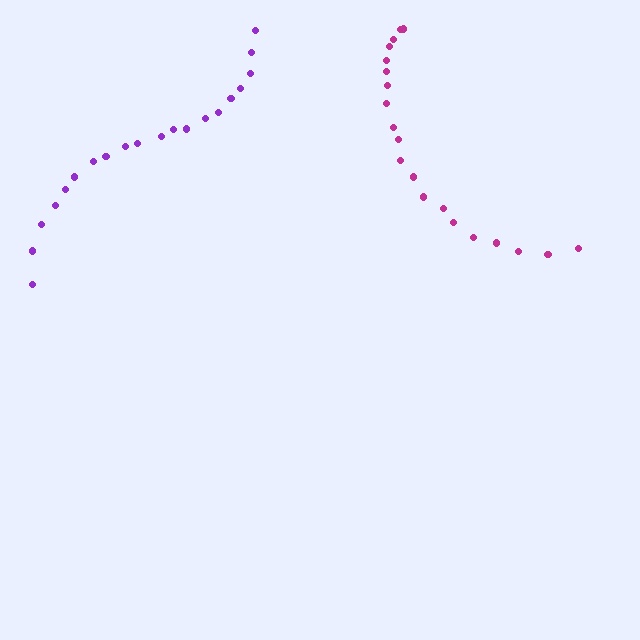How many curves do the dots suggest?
There are 2 distinct paths.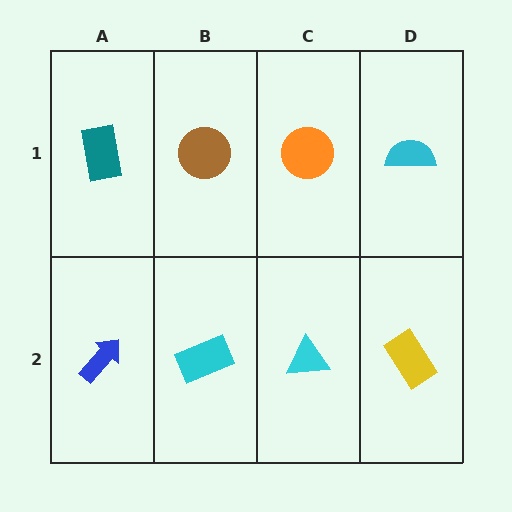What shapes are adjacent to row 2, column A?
A teal rectangle (row 1, column A), a cyan rectangle (row 2, column B).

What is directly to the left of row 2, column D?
A cyan triangle.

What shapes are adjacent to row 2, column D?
A cyan semicircle (row 1, column D), a cyan triangle (row 2, column C).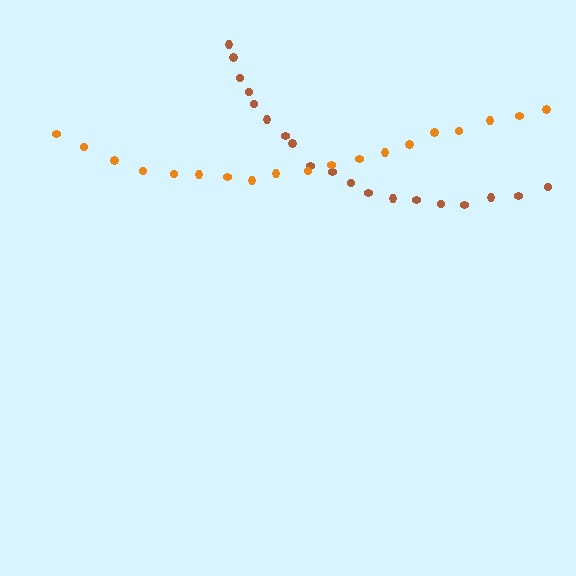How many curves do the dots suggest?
There are 2 distinct paths.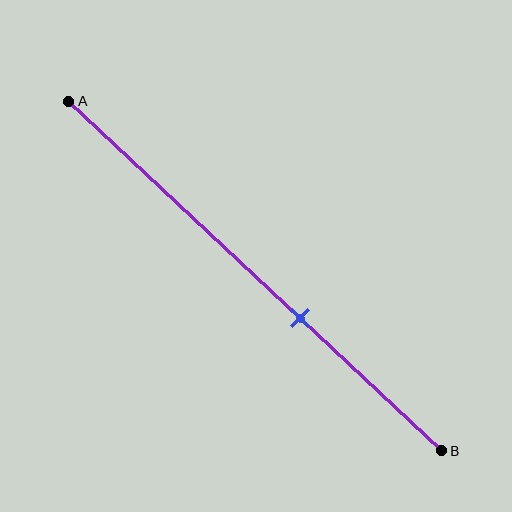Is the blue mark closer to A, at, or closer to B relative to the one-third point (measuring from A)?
The blue mark is closer to point B than the one-third point of segment AB.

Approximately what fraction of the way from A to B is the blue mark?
The blue mark is approximately 60% of the way from A to B.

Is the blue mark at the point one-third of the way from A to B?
No, the mark is at about 60% from A, not at the 33% one-third point.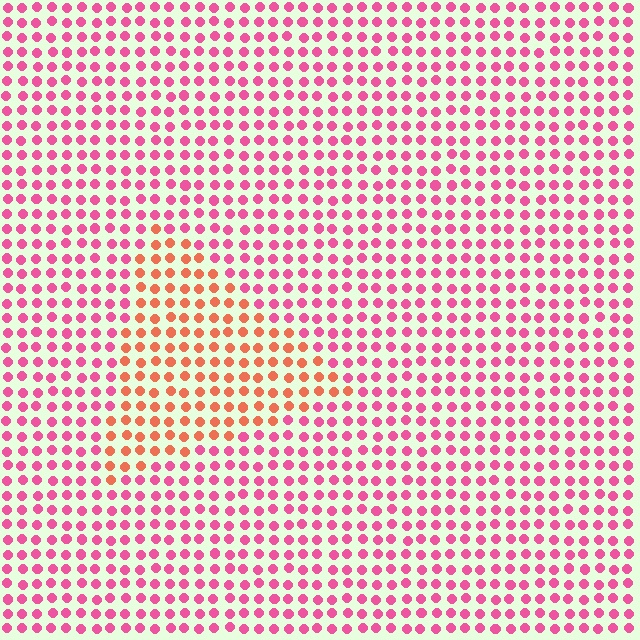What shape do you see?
I see a triangle.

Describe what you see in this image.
The image is filled with small pink elements in a uniform arrangement. A triangle-shaped region is visible where the elements are tinted to a slightly different hue, forming a subtle color boundary.